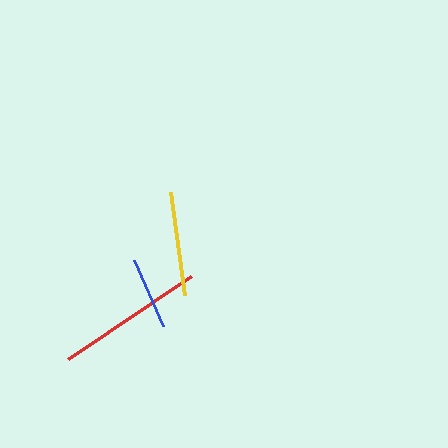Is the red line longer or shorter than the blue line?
The red line is longer than the blue line.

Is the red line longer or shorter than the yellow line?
The red line is longer than the yellow line.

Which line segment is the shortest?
The blue line is the shortest at approximately 72 pixels.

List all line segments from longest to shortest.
From longest to shortest: red, yellow, blue.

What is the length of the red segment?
The red segment is approximately 148 pixels long.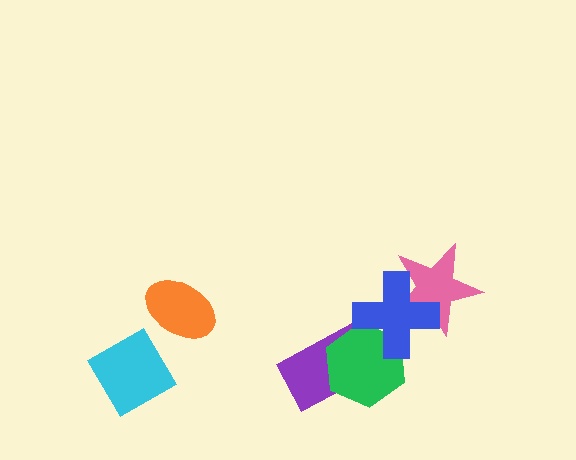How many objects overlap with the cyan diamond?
0 objects overlap with the cyan diamond.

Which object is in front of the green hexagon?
The blue cross is in front of the green hexagon.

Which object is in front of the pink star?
The blue cross is in front of the pink star.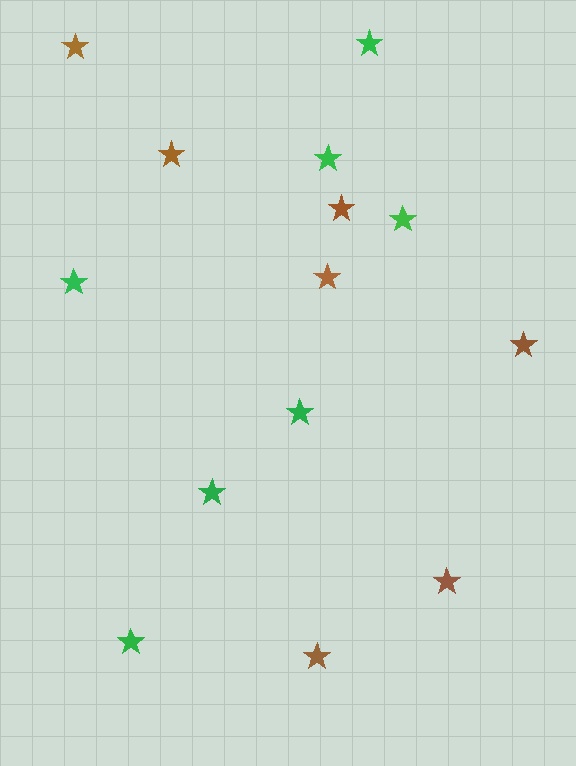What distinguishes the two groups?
There are 2 groups: one group of brown stars (7) and one group of green stars (7).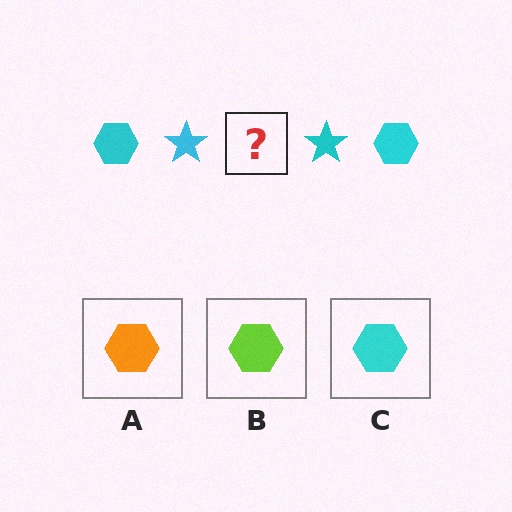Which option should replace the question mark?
Option C.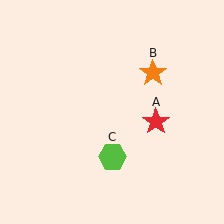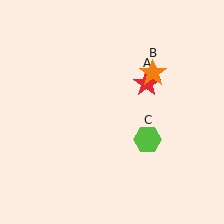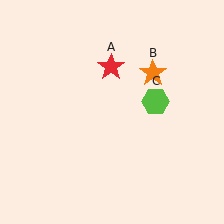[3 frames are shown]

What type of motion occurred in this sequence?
The red star (object A), lime hexagon (object C) rotated counterclockwise around the center of the scene.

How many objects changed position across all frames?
2 objects changed position: red star (object A), lime hexagon (object C).